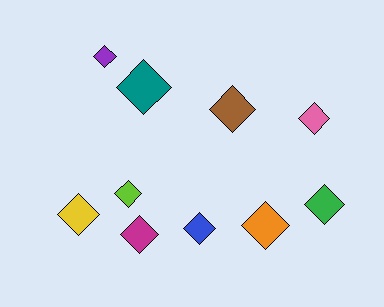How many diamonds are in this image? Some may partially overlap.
There are 10 diamonds.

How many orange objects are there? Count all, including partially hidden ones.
There is 1 orange object.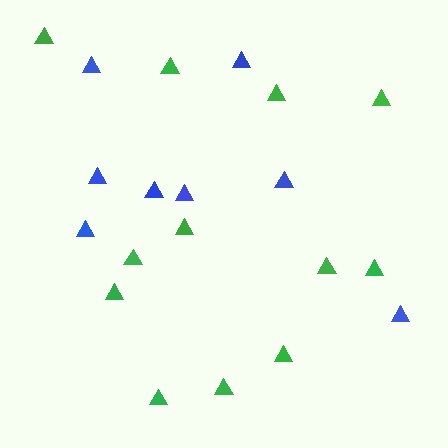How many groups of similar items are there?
There are 2 groups: one group of green triangles (12) and one group of blue triangles (8).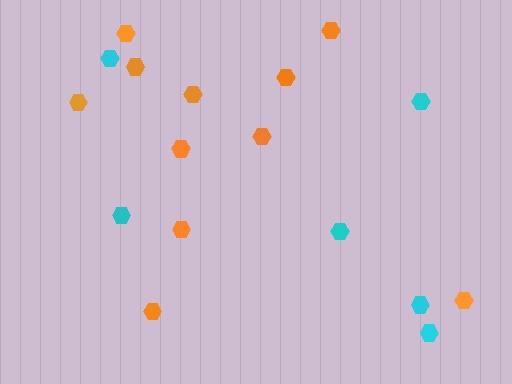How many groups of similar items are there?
There are 2 groups: one group of orange hexagons (11) and one group of cyan hexagons (6).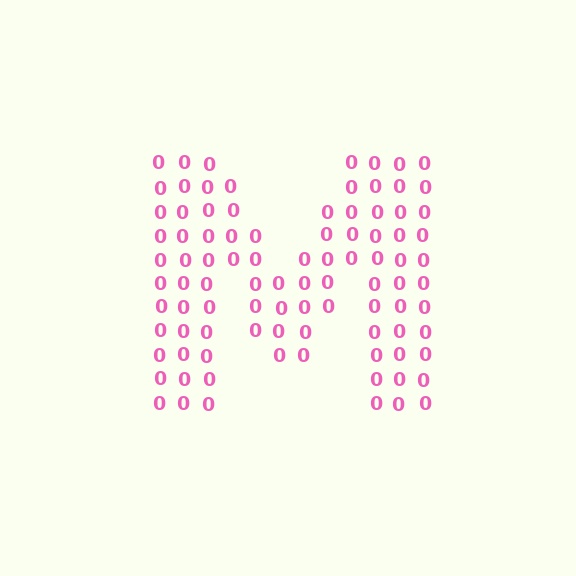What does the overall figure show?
The overall figure shows the letter M.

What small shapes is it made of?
It is made of small digit 0's.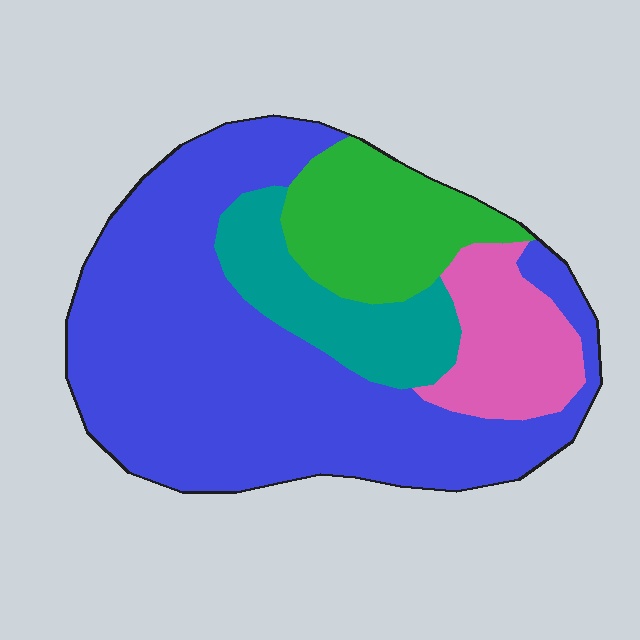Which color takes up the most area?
Blue, at roughly 60%.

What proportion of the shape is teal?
Teal takes up about one eighth (1/8) of the shape.